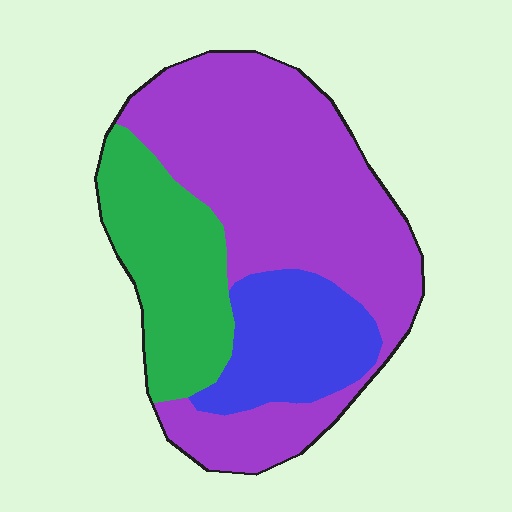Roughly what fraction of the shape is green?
Green takes up about one quarter (1/4) of the shape.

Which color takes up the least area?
Blue, at roughly 20%.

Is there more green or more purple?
Purple.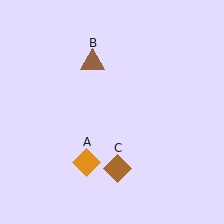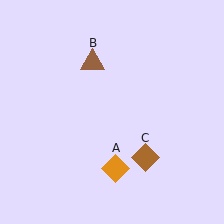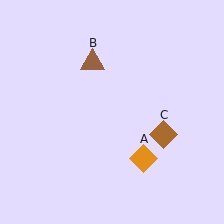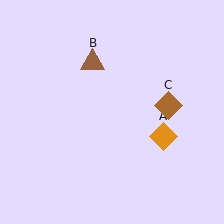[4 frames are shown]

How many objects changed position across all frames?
2 objects changed position: orange diamond (object A), brown diamond (object C).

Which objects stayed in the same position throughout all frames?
Brown triangle (object B) remained stationary.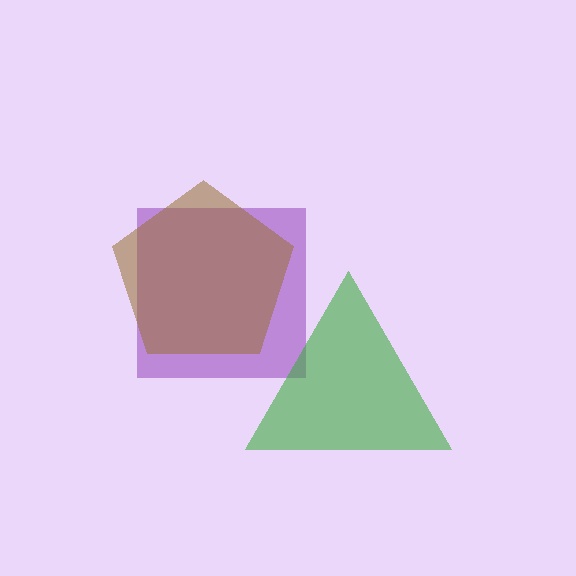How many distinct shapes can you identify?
There are 3 distinct shapes: a purple square, a brown pentagon, a green triangle.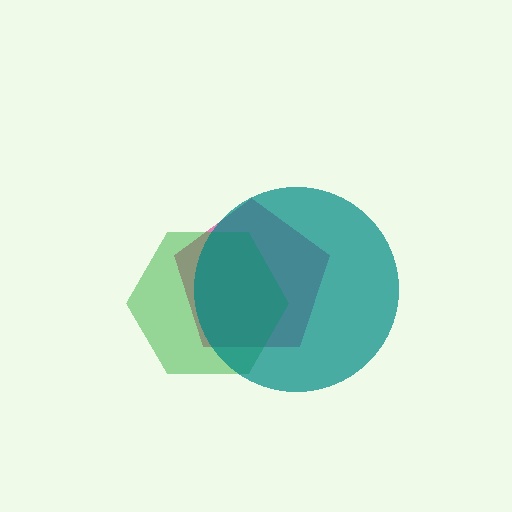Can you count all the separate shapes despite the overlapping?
Yes, there are 3 separate shapes.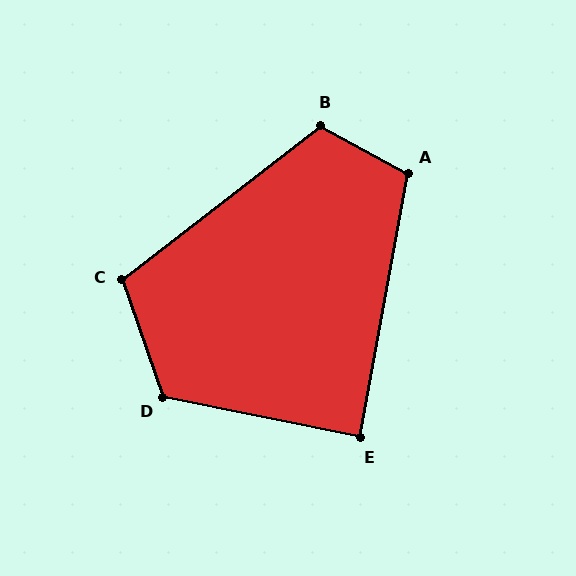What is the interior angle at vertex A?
Approximately 109 degrees (obtuse).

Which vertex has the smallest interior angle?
E, at approximately 89 degrees.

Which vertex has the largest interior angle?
D, at approximately 121 degrees.